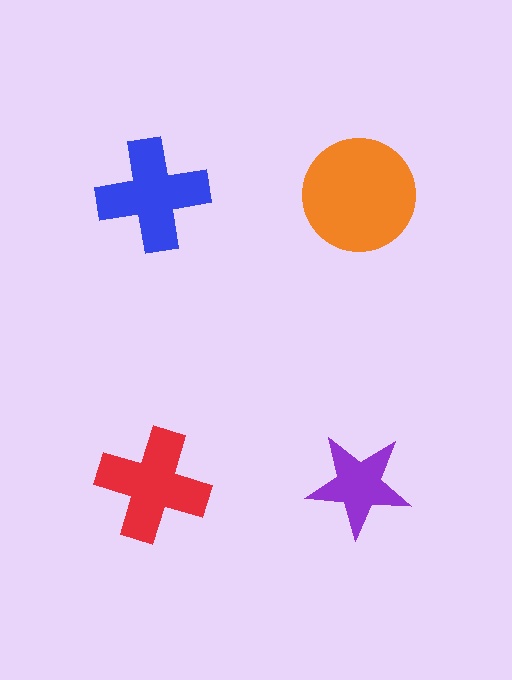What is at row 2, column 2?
A purple star.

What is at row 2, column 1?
A red cross.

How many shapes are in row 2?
2 shapes.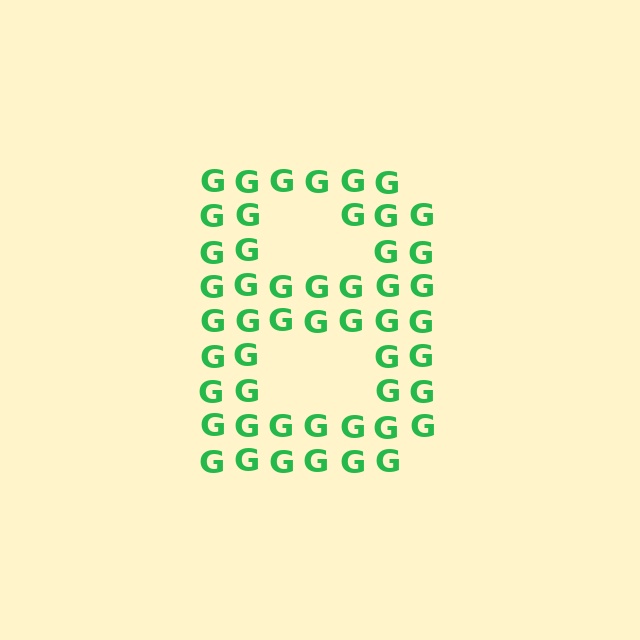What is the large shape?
The large shape is the letter B.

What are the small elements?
The small elements are letter G's.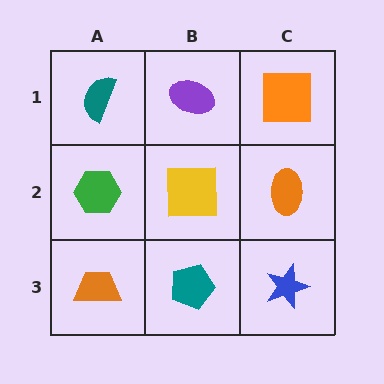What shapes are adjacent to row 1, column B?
A yellow square (row 2, column B), a teal semicircle (row 1, column A), an orange square (row 1, column C).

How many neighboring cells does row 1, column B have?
3.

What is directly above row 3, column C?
An orange ellipse.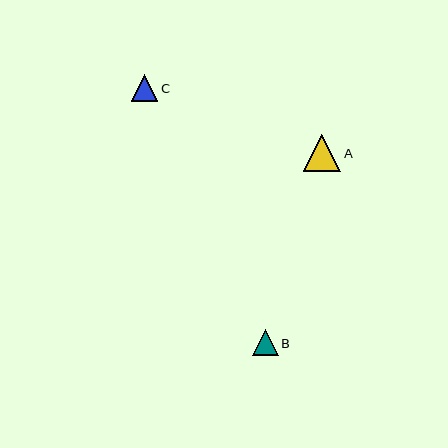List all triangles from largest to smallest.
From largest to smallest: A, C, B.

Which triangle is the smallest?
Triangle B is the smallest with a size of approximately 26 pixels.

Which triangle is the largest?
Triangle A is the largest with a size of approximately 37 pixels.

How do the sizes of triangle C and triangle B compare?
Triangle C and triangle B are approximately the same size.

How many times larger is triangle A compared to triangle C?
Triangle A is approximately 1.4 times the size of triangle C.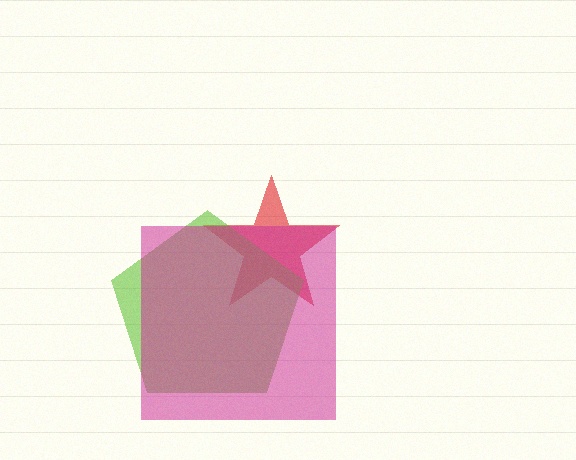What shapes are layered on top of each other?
The layered shapes are: a red star, a lime pentagon, a magenta square.